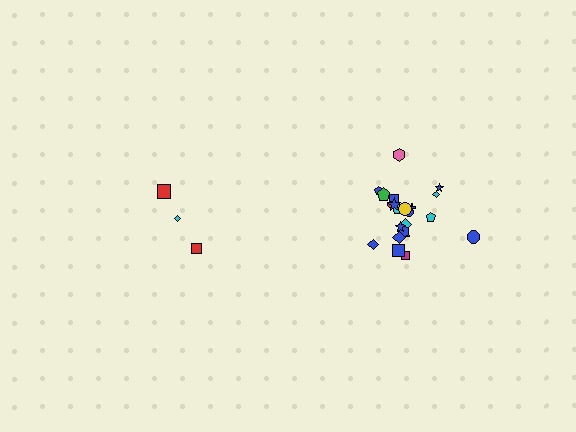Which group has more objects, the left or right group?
The right group.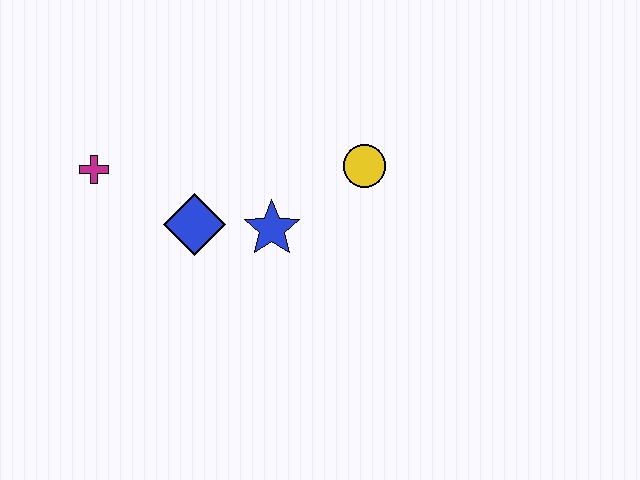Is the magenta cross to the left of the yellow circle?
Yes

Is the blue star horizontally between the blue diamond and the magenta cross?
No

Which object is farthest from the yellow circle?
The magenta cross is farthest from the yellow circle.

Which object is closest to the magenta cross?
The blue diamond is closest to the magenta cross.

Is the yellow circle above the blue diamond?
Yes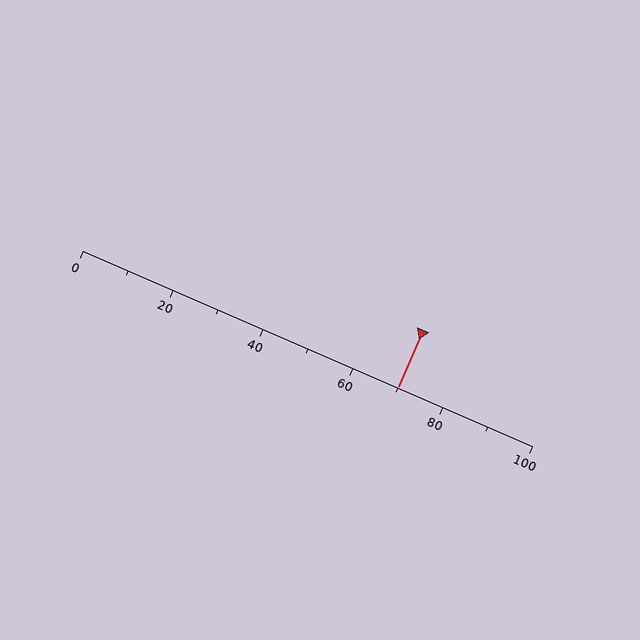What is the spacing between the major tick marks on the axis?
The major ticks are spaced 20 apart.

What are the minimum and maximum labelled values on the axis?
The axis runs from 0 to 100.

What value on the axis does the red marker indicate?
The marker indicates approximately 70.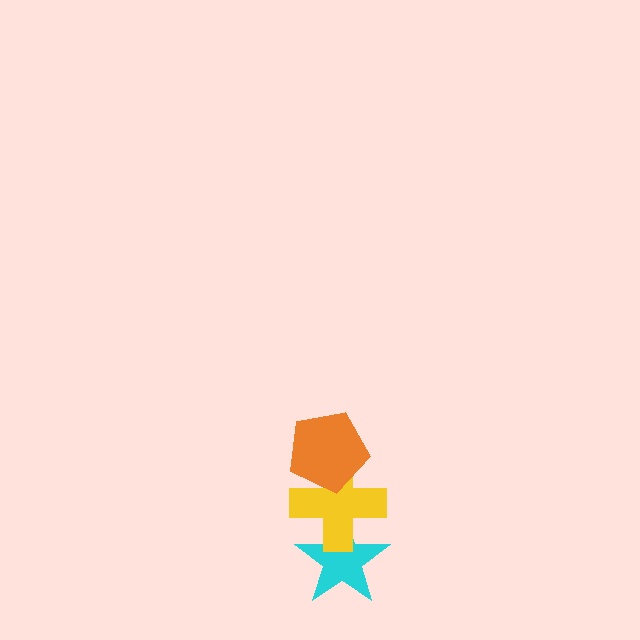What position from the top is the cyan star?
The cyan star is 3rd from the top.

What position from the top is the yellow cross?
The yellow cross is 2nd from the top.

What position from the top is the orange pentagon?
The orange pentagon is 1st from the top.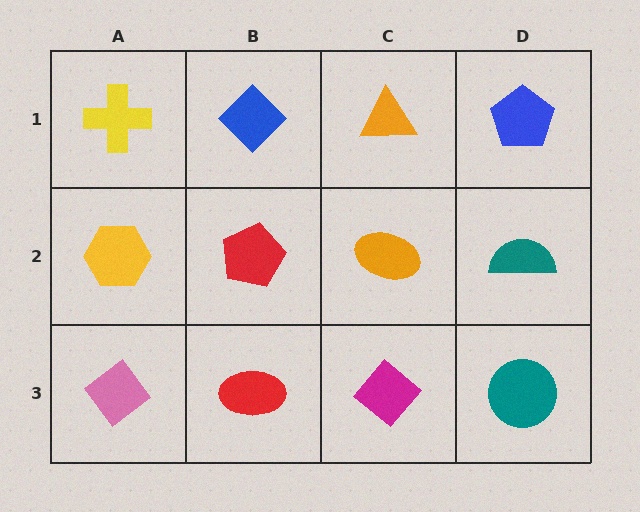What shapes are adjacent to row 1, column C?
An orange ellipse (row 2, column C), a blue diamond (row 1, column B), a blue pentagon (row 1, column D).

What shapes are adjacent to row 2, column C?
An orange triangle (row 1, column C), a magenta diamond (row 3, column C), a red pentagon (row 2, column B), a teal semicircle (row 2, column D).